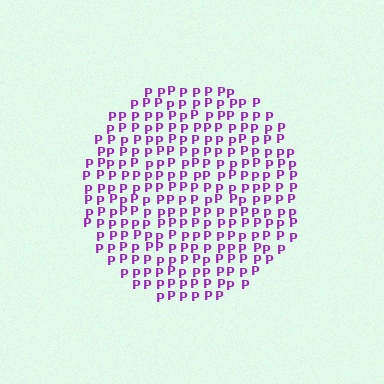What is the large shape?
The large shape is a circle.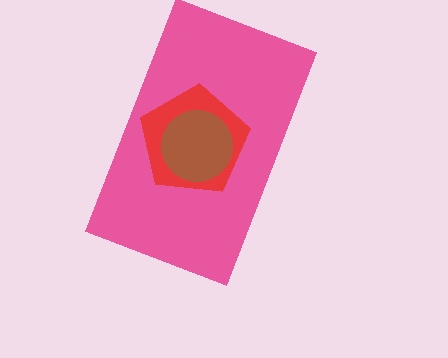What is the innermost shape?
The brown circle.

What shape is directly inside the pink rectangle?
The red pentagon.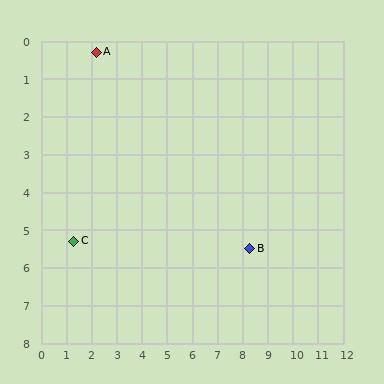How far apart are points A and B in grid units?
Points A and B are about 8.0 grid units apart.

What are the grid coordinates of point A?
Point A is at approximately (2.2, 0.3).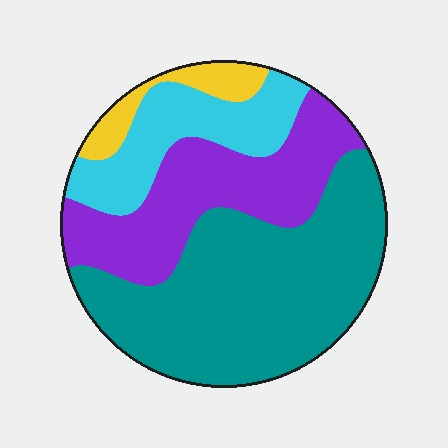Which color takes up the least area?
Yellow, at roughly 5%.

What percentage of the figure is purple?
Purple covers roughly 30% of the figure.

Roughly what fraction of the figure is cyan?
Cyan covers about 15% of the figure.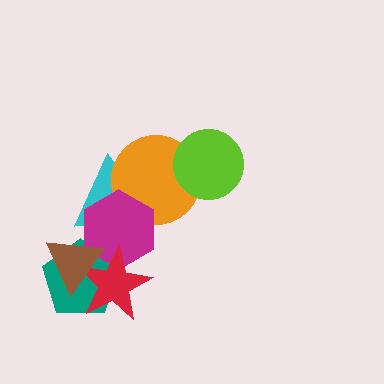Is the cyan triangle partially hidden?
Yes, it is partially covered by another shape.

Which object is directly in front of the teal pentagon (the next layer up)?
The magenta hexagon is directly in front of the teal pentagon.